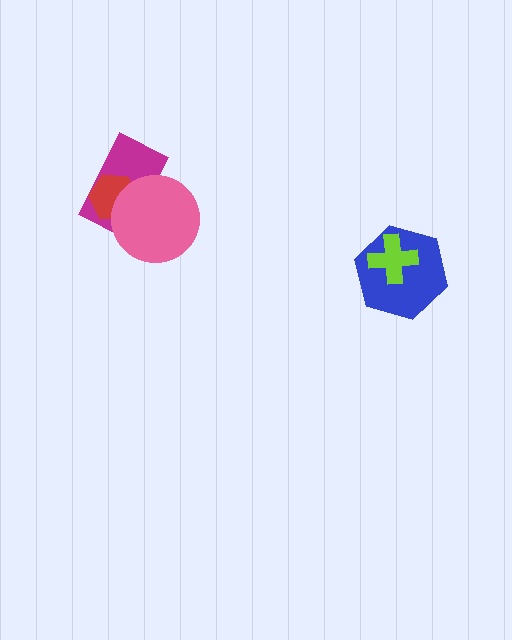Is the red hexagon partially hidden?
Yes, it is partially covered by another shape.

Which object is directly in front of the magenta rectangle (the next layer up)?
The red hexagon is directly in front of the magenta rectangle.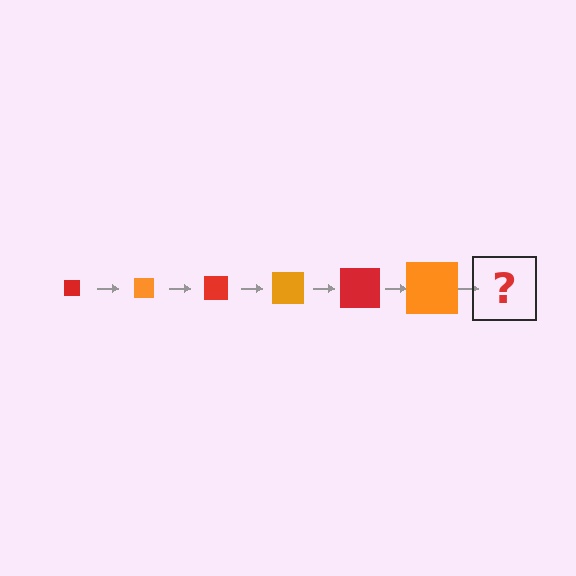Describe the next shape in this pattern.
It should be a red square, larger than the previous one.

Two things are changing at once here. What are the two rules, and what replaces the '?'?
The two rules are that the square grows larger each step and the color cycles through red and orange. The '?' should be a red square, larger than the previous one.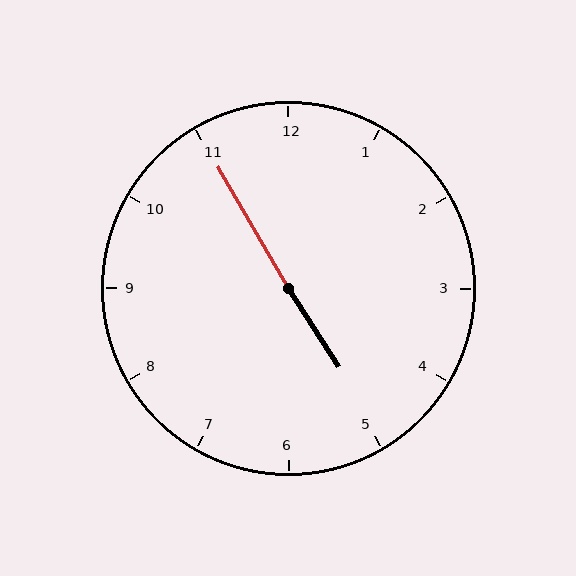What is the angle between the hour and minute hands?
Approximately 178 degrees.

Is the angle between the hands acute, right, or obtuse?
It is obtuse.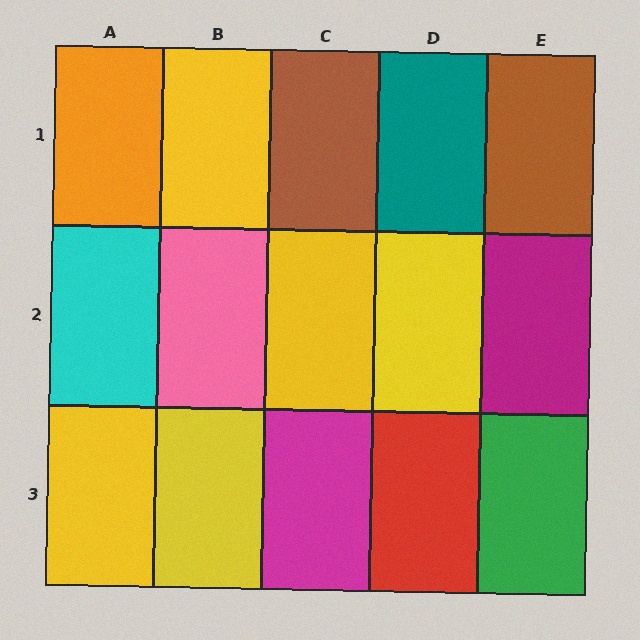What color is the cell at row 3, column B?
Yellow.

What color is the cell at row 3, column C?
Magenta.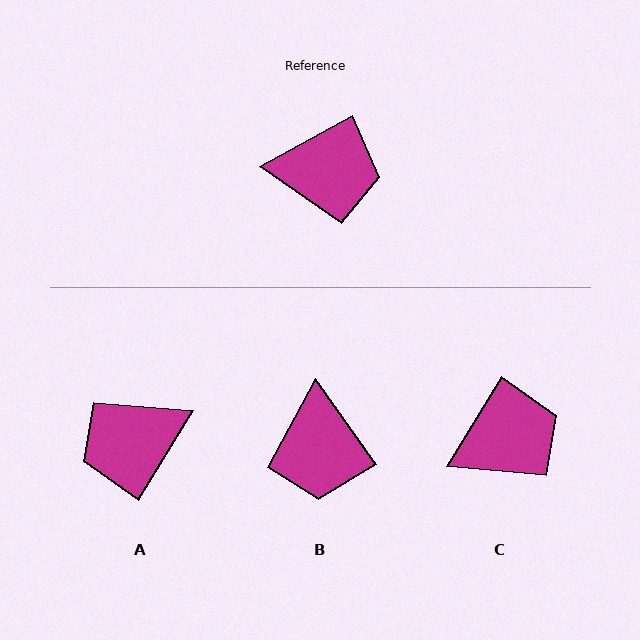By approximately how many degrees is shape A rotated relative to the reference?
Approximately 150 degrees clockwise.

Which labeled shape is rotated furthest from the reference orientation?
A, about 150 degrees away.